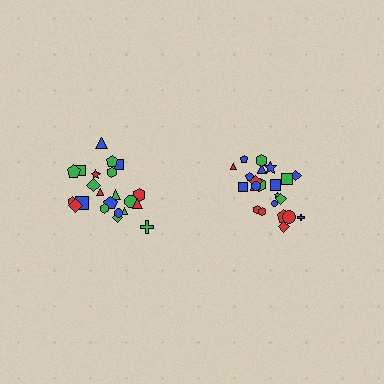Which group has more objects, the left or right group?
The right group.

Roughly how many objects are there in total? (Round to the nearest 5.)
Roughly 45 objects in total.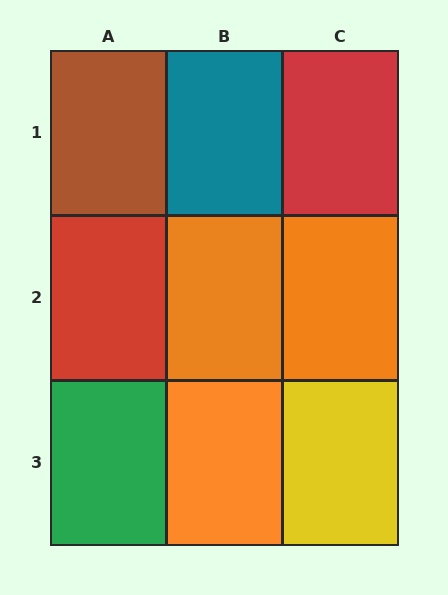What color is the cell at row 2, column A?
Red.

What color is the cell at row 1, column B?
Teal.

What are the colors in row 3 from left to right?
Green, orange, yellow.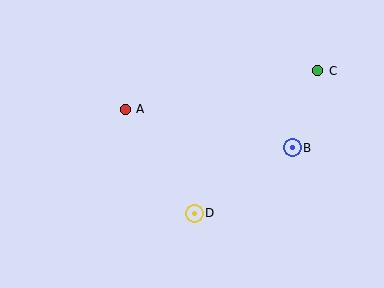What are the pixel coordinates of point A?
Point A is at (125, 109).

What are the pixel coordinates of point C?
Point C is at (318, 71).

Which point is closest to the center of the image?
Point D at (194, 213) is closest to the center.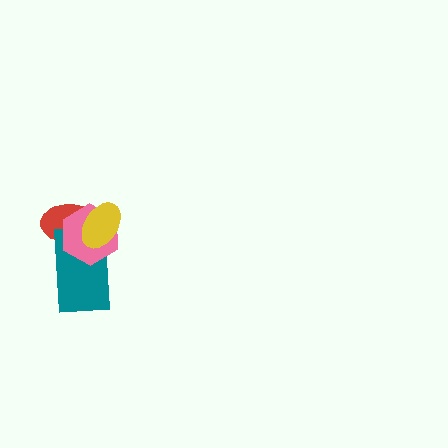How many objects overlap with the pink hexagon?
3 objects overlap with the pink hexagon.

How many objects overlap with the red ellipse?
3 objects overlap with the red ellipse.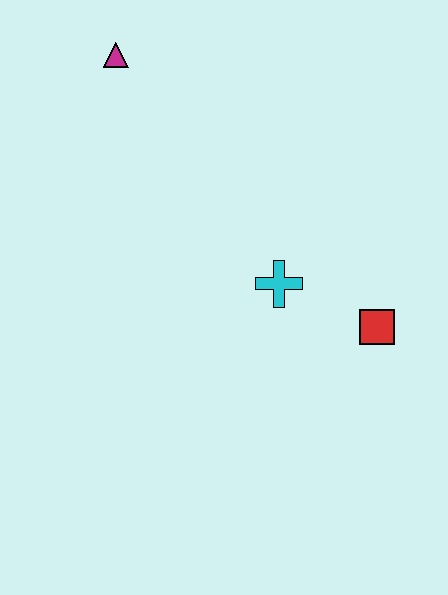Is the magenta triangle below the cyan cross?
No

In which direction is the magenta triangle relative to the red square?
The magenta triangle is above the red square.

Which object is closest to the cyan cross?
The red square is closest to the cyan cross.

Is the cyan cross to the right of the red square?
No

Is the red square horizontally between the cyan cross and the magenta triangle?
No